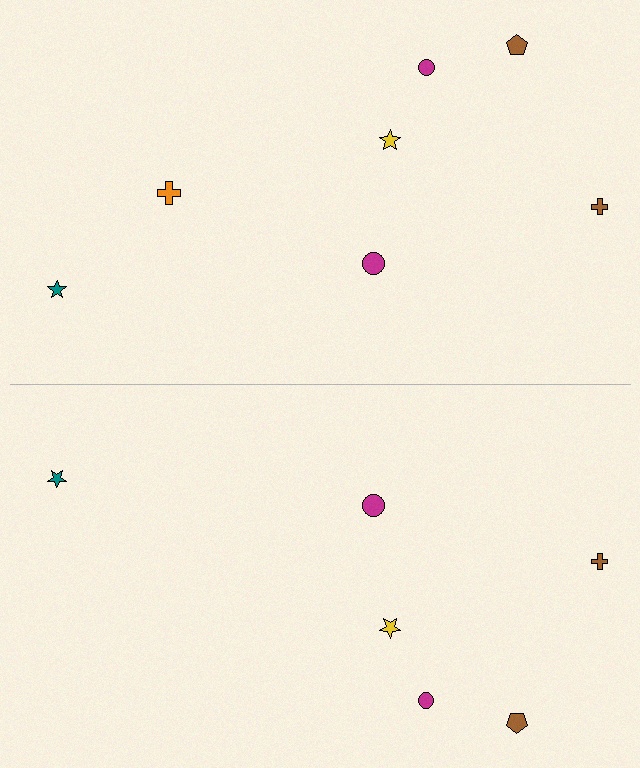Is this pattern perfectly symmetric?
No, the pattern is not perfectly symmetric. A orange cross is missing from the bottom side.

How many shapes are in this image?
There are 13 shapes in this image.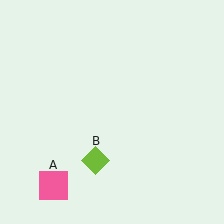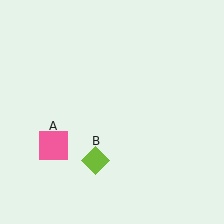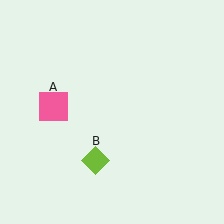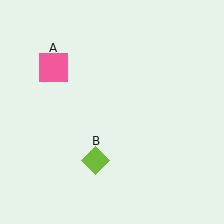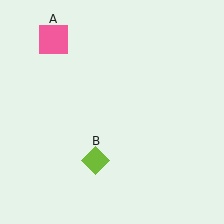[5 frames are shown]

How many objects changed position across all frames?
1 object changed position: pink square (object A).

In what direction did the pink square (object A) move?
The pink square (object A) moved up.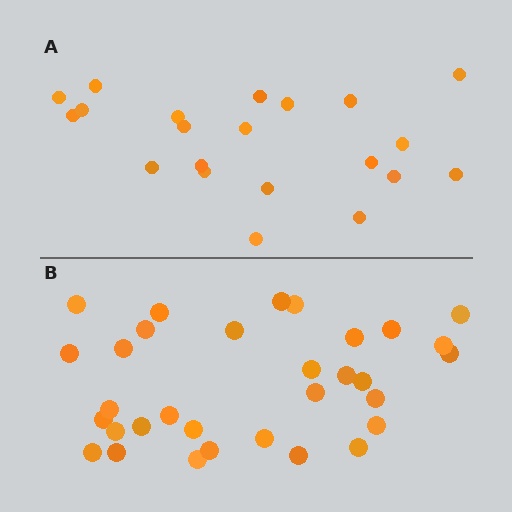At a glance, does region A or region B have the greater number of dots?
Region B (the bottom region) has more dots.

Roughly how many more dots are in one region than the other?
Region B has roughly 12 or so more dots than region A.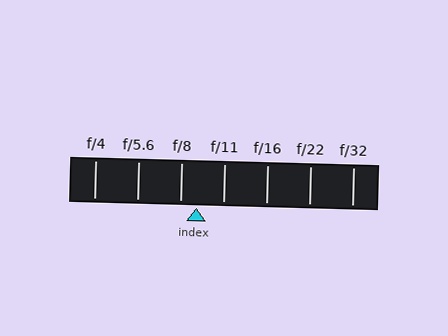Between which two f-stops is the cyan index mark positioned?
The index mark is between f/8 and f/11.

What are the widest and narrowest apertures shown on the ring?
The widest aperture shown is f/4 and the narrowest is f/32.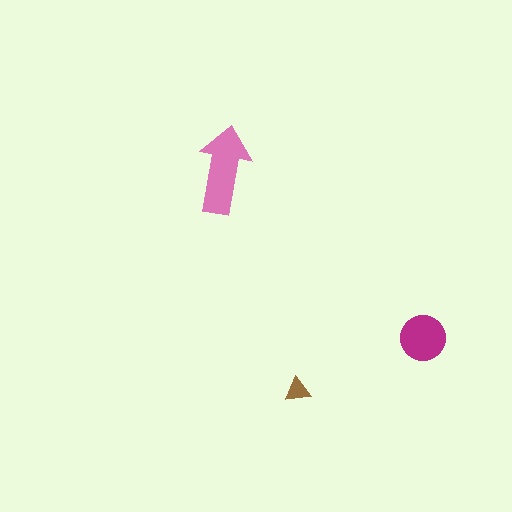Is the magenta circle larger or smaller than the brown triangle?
Larger.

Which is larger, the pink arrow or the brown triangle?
The pink arrow.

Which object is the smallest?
The brown triangle.